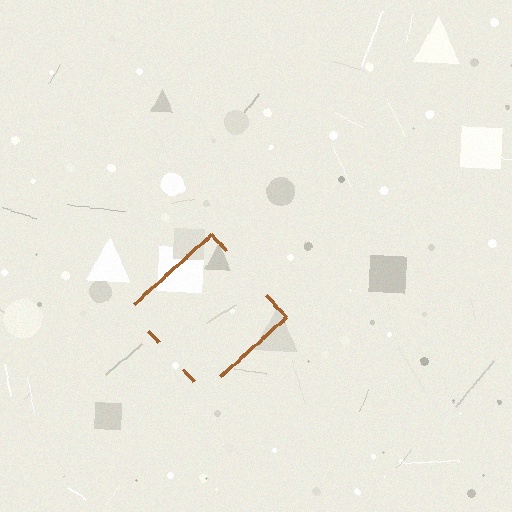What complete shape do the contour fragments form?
The contour fragments form a diamond.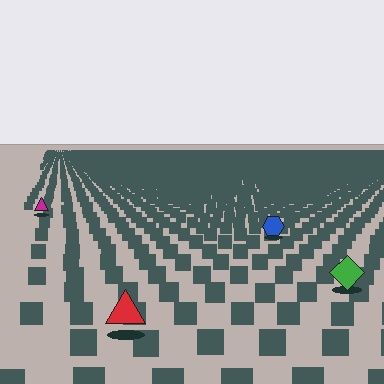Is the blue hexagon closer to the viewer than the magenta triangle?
Yes. The blue hexagon is closer — you can tell from the texture gradient: the ground texture is coarser near it.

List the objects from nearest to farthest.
From nearest to farthest: the red triangle, the green diamond, the blue hexagon, the magenta triangle.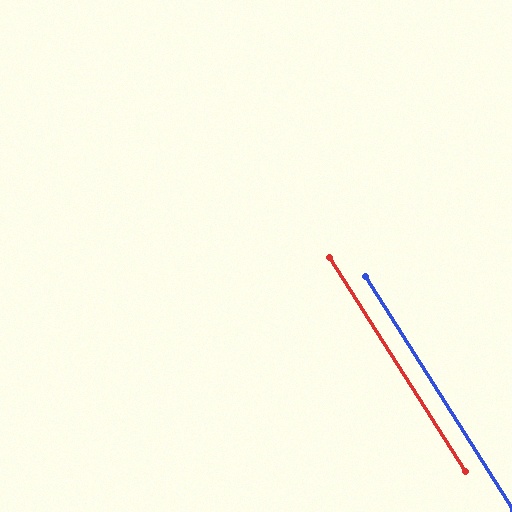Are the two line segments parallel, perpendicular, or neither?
Parallel — their directions differ by only 0.2°.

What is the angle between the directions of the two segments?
Approximately 0 degrees.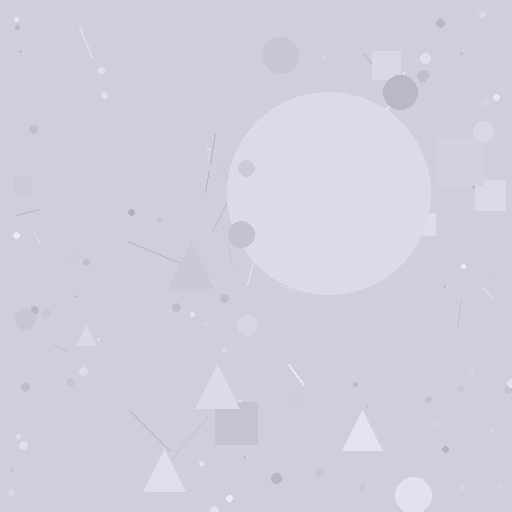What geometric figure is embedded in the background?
A circle is embedded in the background.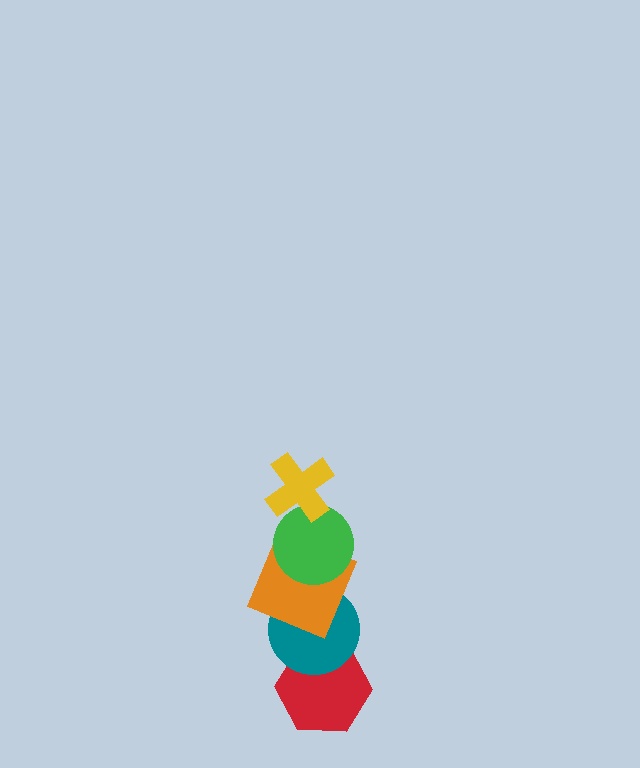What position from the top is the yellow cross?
The yellow cross is 1st from the top.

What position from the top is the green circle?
The green circle is 2nd from the top.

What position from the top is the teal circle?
The teal circle is 4th from the top.